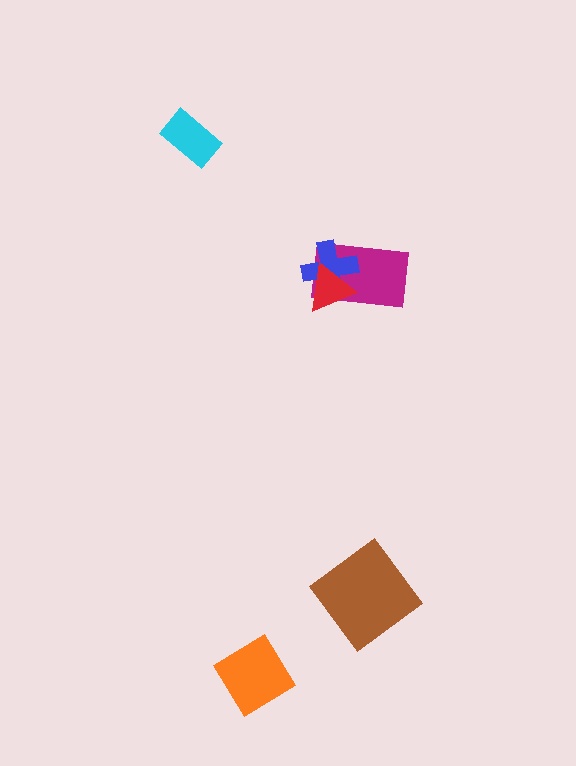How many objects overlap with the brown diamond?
0 objects overlap with the brown diamond.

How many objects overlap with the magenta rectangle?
2 objects overlap with the magenta rectangle.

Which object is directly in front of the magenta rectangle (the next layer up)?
The blue cross is directly in front of the magenta rectangle.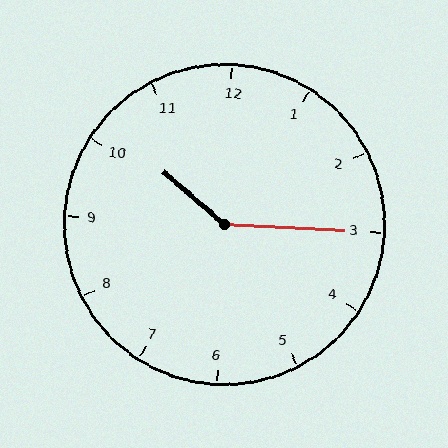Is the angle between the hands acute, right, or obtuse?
It is obtuse.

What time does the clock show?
10:15.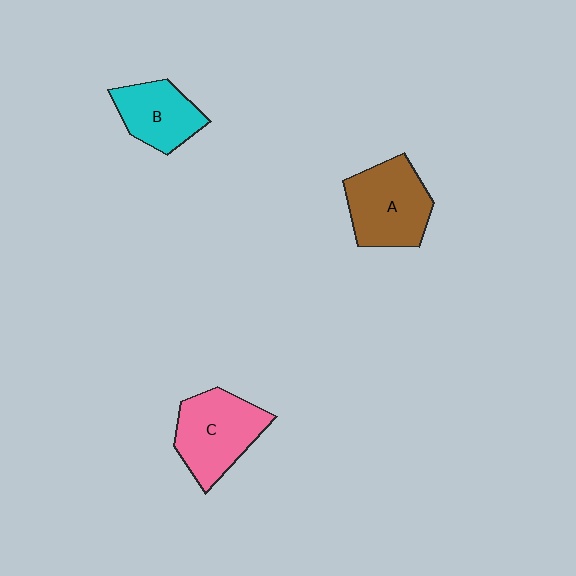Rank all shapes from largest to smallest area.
From largest to smallest: A (brown), C (pink), B (cyan).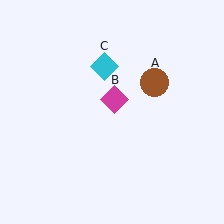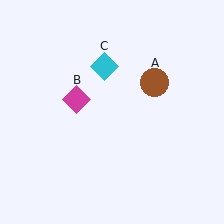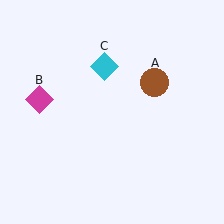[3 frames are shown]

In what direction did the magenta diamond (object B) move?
The magenta diamond (object B) moved left.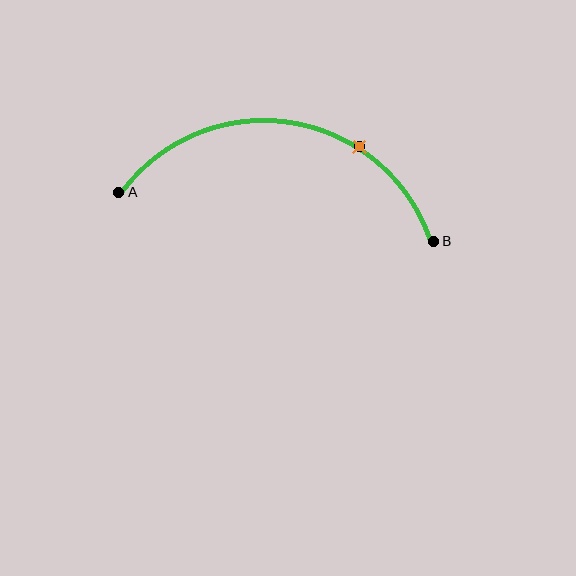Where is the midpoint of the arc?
The arc midpoint is the point on the curve farthest from the straight line joining A and B. It sits above that line.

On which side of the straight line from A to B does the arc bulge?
The arc bulges above the straight line connecting A and B.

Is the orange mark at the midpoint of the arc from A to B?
No. The orange mark lies on the arc but is closer to endpoint B. The arc midpoint would be at the point on the curve equidistant along the arc from both A and B.